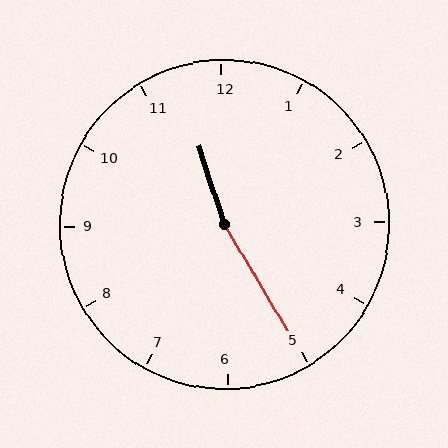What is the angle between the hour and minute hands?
Approximately 168 degrees.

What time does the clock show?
11:25.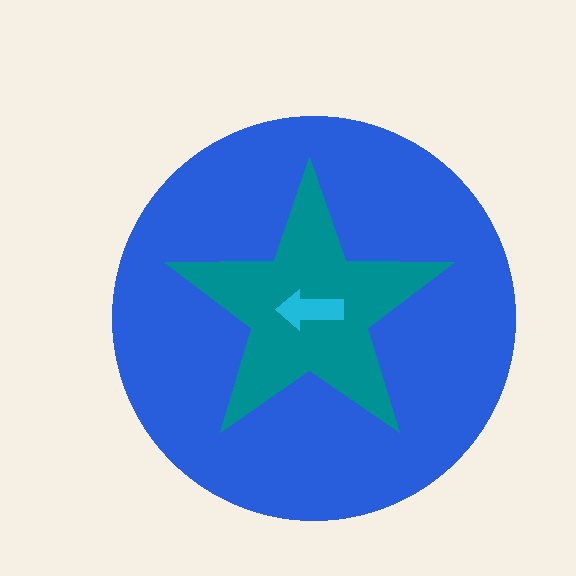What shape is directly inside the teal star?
The cyan arrow.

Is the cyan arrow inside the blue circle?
Yes.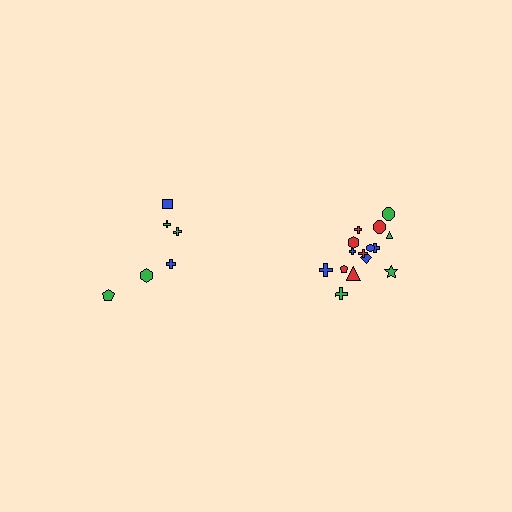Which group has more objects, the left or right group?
The right group.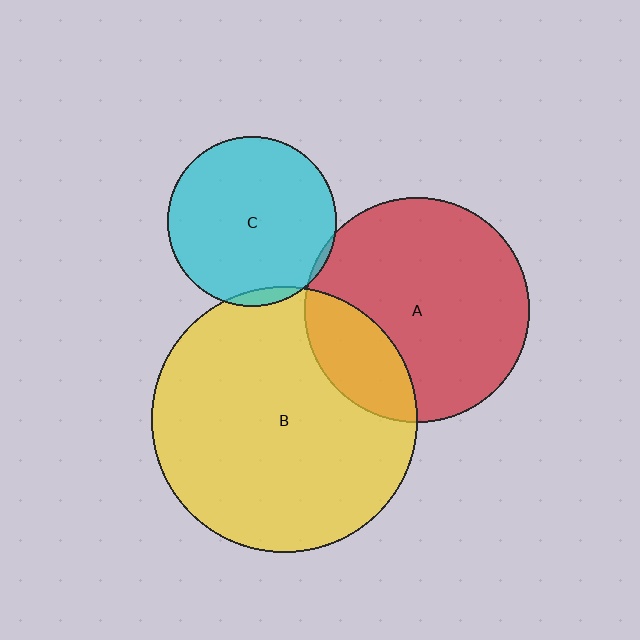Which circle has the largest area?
Circle B (yellow).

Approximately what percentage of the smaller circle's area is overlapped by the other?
Approximately 5%.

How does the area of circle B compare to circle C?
Approximately 2.5 times.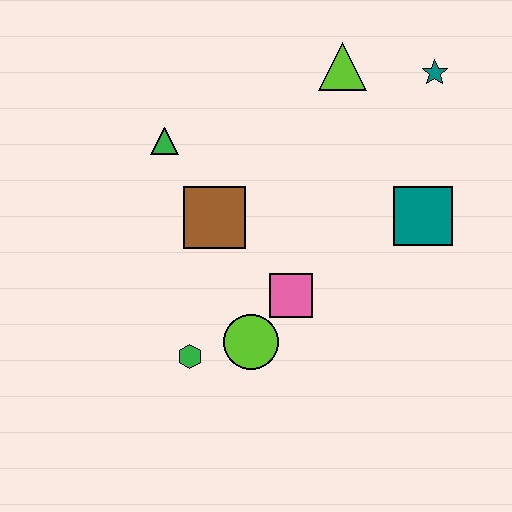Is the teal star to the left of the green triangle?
No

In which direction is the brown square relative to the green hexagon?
The brown square is above the green hexagon.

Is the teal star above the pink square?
Yes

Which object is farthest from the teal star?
The green hexagon is farthest from the teal star.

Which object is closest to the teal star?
The lime triangle is closest to the teal star.